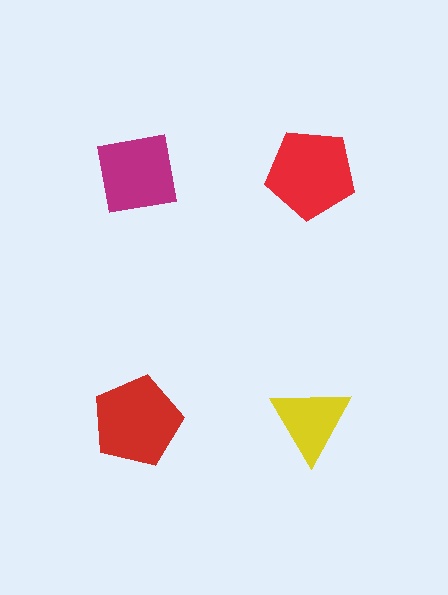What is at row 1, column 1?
A magenta square.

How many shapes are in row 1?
2 shapes.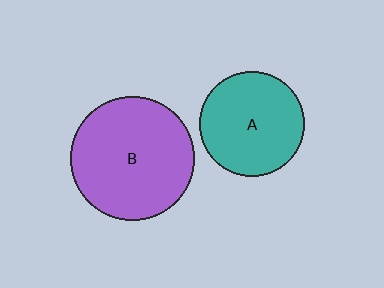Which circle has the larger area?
Circle B (purple).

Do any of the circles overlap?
No, none of the circles overlap.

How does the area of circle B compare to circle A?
Approximately 1.4 times.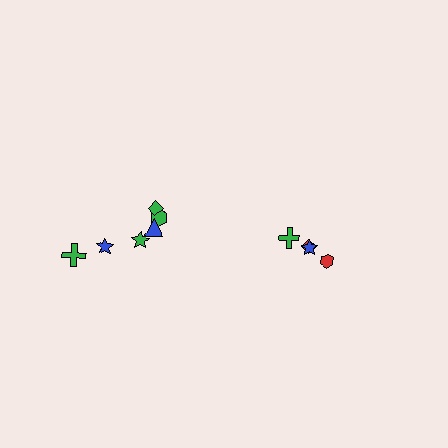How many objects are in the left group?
There are 6 objects.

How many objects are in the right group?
There are 4 objects.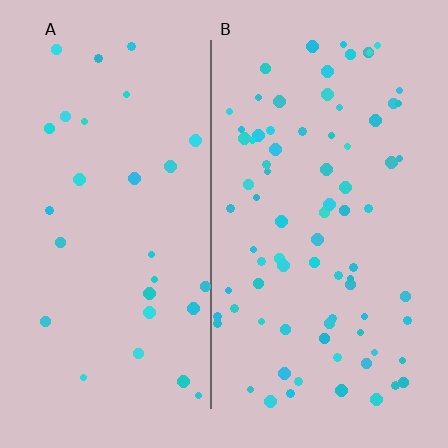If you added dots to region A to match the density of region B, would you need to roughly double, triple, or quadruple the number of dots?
Approximately triple.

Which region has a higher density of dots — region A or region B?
B (the right).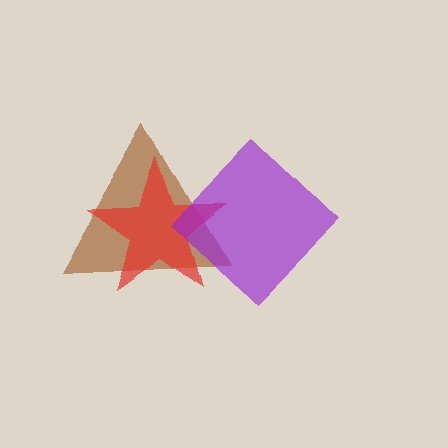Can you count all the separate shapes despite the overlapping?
Yes, there are 3 separate shapes.